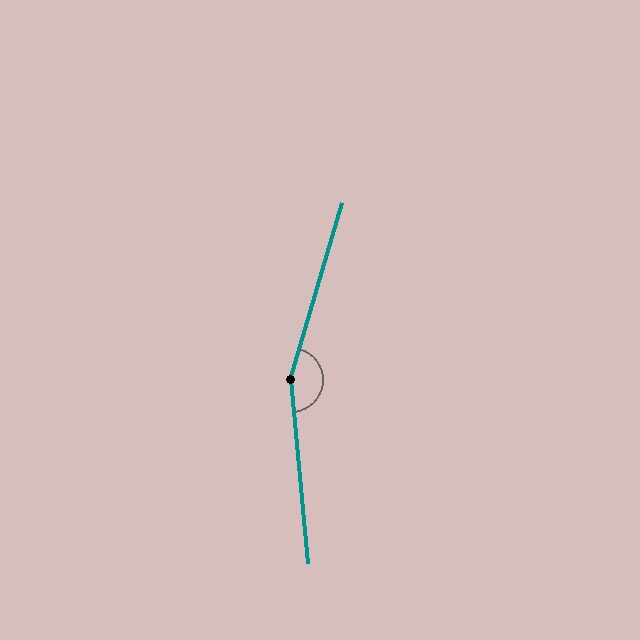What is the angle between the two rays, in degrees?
Approximately 158 degrees.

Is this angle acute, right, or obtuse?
It is obtuse.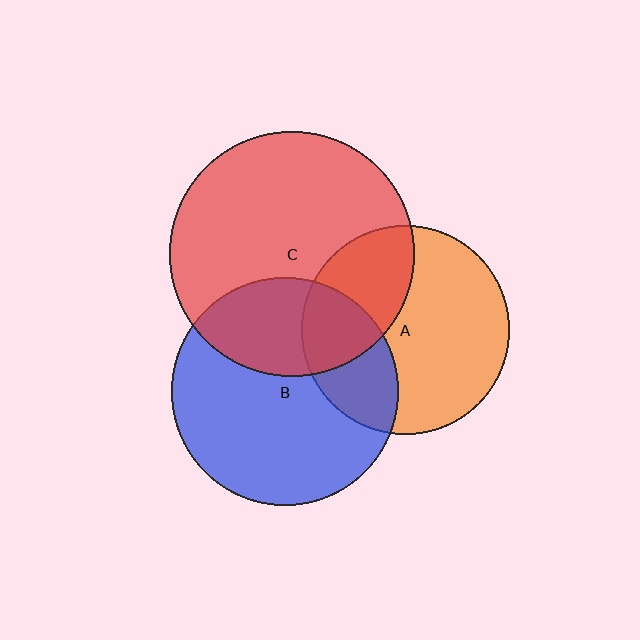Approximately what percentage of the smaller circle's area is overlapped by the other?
Approximately 35%.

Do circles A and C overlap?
Yes.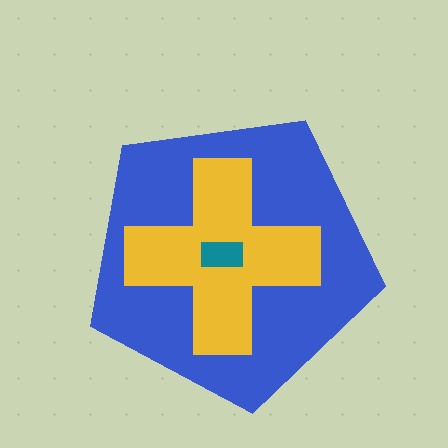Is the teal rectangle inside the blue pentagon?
Yes.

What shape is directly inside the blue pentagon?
The yellow cross.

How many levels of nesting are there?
3.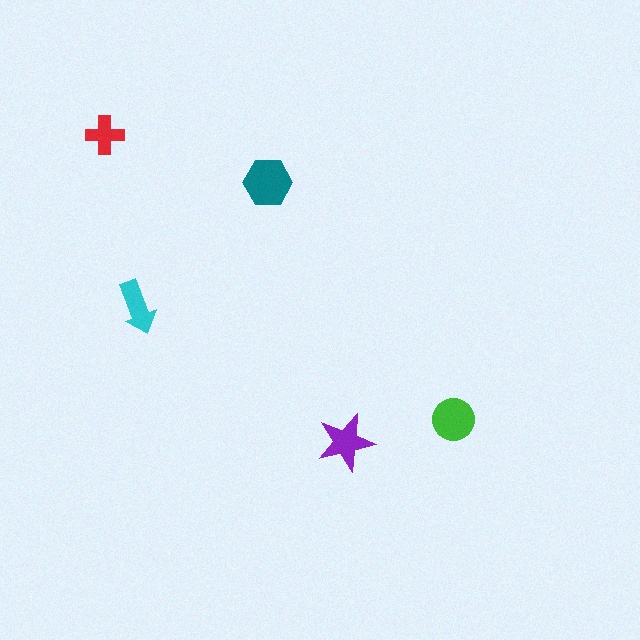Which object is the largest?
The teal hexagon.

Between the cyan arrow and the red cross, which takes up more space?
The cyan arrow.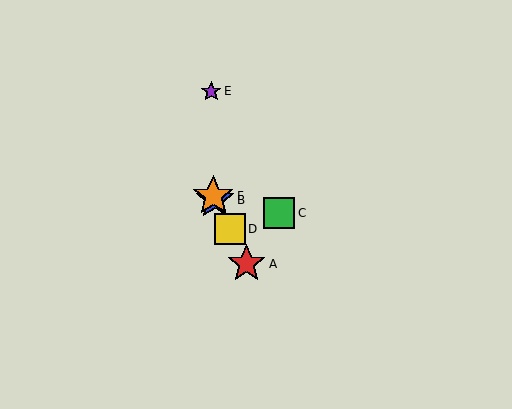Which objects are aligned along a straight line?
Objects A, B, D, F are aligned along a straight line.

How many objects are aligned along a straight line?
4 objects (A, B, D, F) are aligned along a straight line.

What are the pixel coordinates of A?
Object A is at (246, 264).